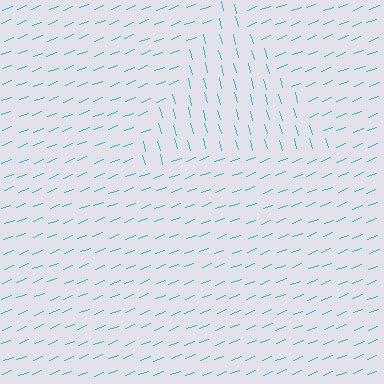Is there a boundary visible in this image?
Yes, there is a texture boundary formed by a change in line orientation.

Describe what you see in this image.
The image is filled with small cyan line segments. A triangle region in the image has lines oriented differently from the surrounding lines, creating a visible texture boundary.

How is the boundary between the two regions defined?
The boundary is defined purely by a change in line orientation (approximately 84 degrees difference). All lines are the same color and thickness.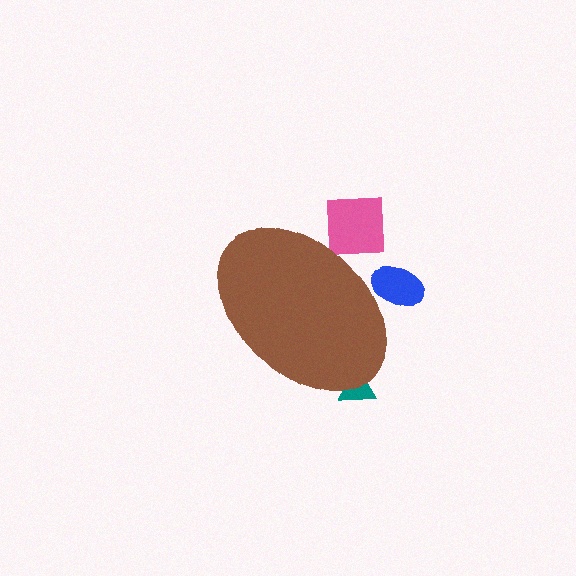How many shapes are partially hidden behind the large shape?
3 shapes are partially hidden.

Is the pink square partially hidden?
Yes, the pink square is partially hidden behind the brown ellipse.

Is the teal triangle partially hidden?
Yes, the teal triangle is partially hidden behind the brown ellipse.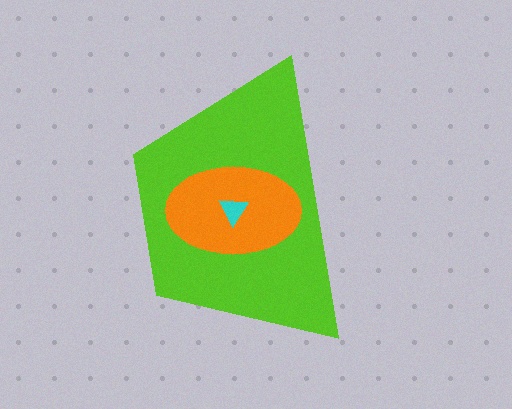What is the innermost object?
The cyan triangle.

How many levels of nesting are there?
3.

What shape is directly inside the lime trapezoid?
The orange ellipse.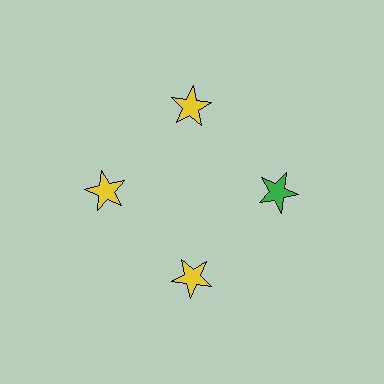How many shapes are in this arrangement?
There are 4 shapes arranged in a ring pattern.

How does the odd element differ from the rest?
It has a different color: green instead of yellow.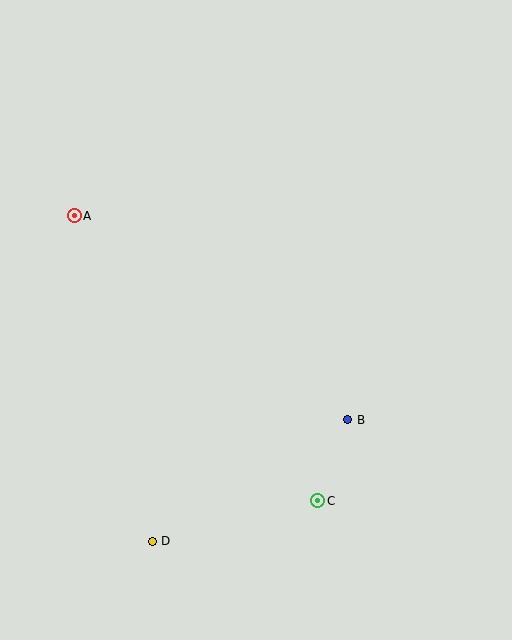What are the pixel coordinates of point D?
Point D is at (152, 541).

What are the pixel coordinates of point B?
Point B is at (348, 420).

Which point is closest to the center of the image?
Point B at (348, 420) is closest to the center.